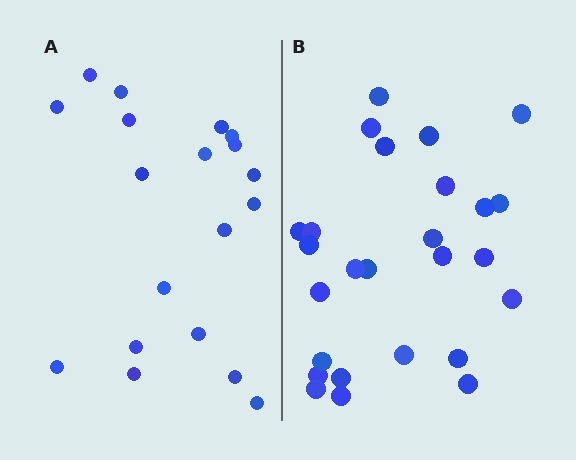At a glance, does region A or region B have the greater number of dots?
Region B (the right region) has more dots.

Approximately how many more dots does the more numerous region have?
Region B has roughly 8 or so more dots than region A.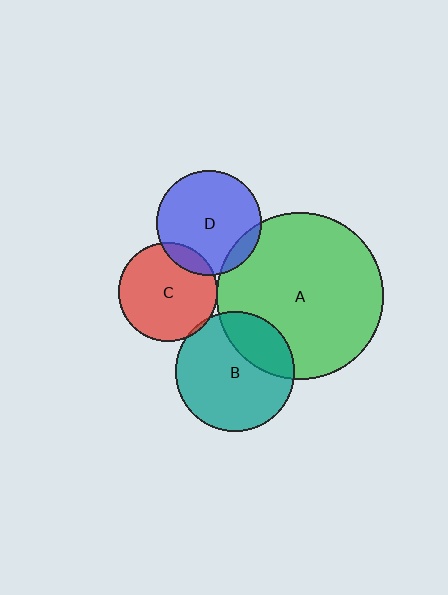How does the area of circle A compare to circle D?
Approximately 2.5 times.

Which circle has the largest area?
Circle A (green).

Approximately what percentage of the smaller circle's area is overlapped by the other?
Approximately 25%.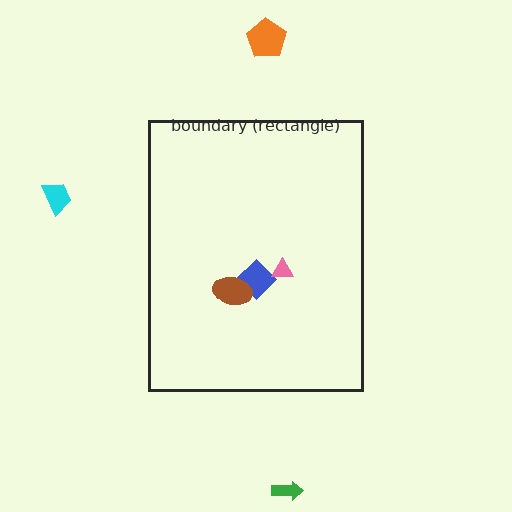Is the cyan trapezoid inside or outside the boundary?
Outside.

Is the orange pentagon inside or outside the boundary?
Outside.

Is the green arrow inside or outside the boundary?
Outside.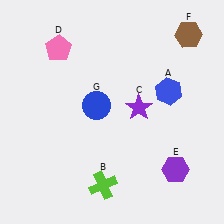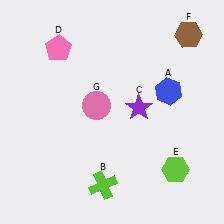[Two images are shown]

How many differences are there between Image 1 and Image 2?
There are 2 differences between the two images.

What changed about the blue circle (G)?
In Image 1, G is blue. In Image 2, it changed to pink.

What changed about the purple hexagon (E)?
In Image 1, E is purple. In Image 2, it changed to lime.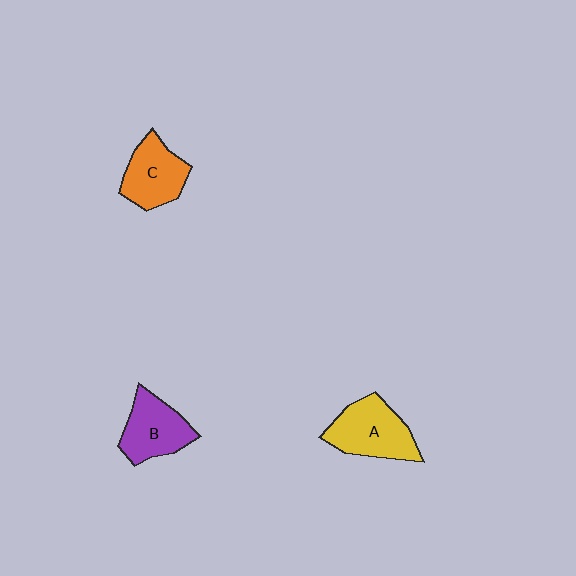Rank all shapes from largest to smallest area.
From largest to smallest: A (yellow), B (purple), C (orange).